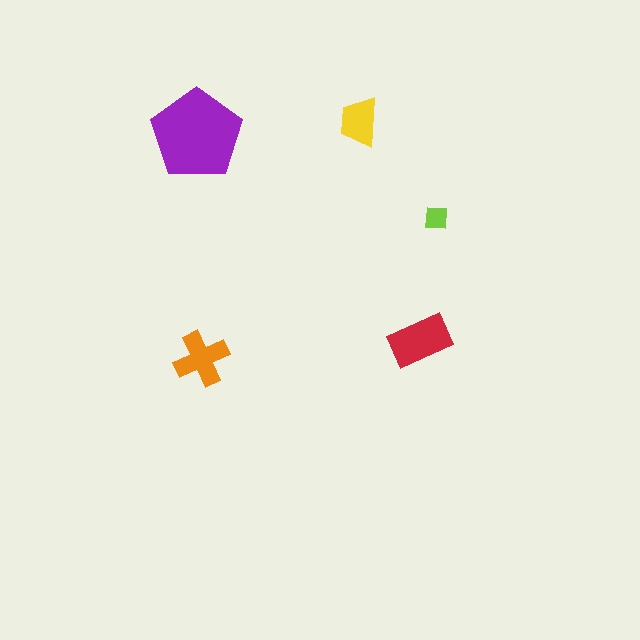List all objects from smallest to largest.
The lime square, the yellow trapezoid, the orange cross, the red rectangle, the purple pentagon.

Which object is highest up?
The yellow trapezoid is topmost.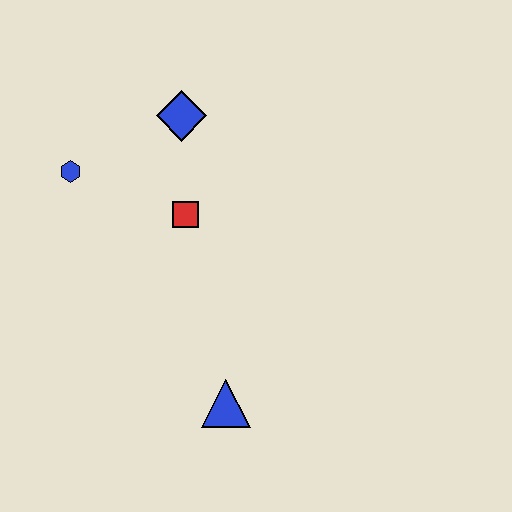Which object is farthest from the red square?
The blue triangle is farthest from the red square.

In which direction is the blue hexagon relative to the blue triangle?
The blue hexagon is above the blue triangle.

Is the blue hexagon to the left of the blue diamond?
Yes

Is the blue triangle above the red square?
No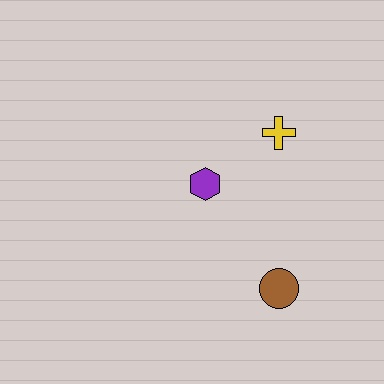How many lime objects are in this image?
There are no lime objects.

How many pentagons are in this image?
There are no pentagons.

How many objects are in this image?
There are 3 objects.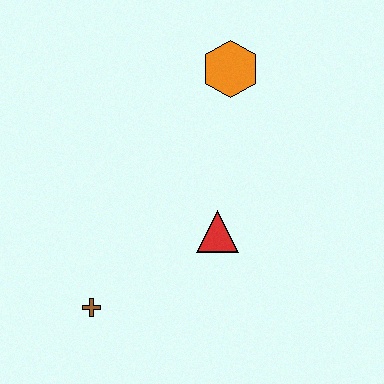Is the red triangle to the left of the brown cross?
No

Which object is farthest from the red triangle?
The orange hexagon is farthest from the red triangle.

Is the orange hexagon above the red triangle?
Yes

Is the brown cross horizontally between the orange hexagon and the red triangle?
No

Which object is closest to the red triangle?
The brown cross is closest to the red triangle.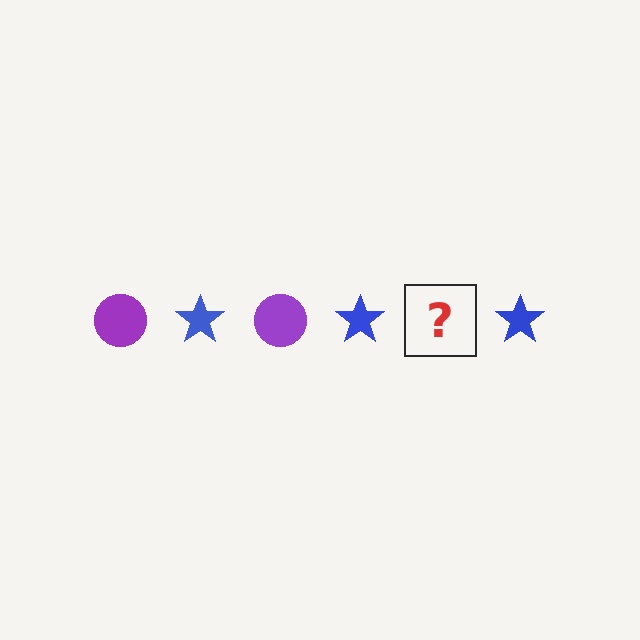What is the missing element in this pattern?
The missing element is a purple circle.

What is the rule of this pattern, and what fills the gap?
The rule is that the pattern alternates between purple circle and blue star. The gap should be filled with a purple circle.